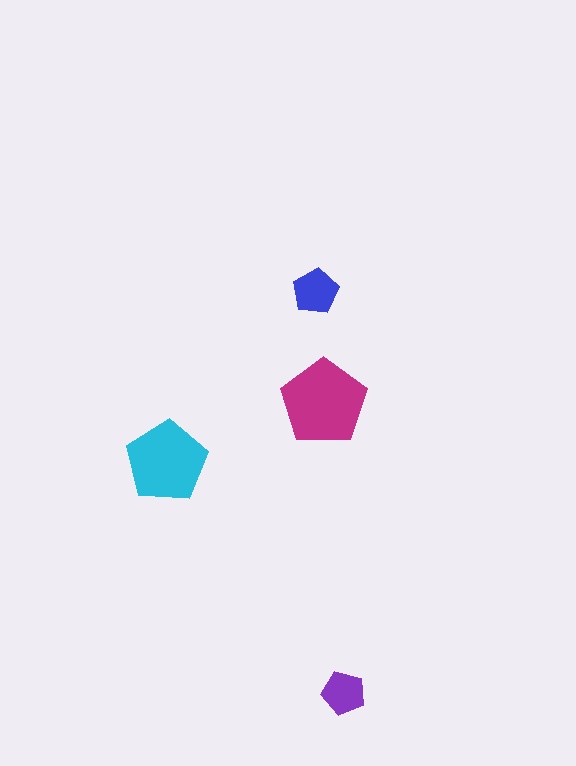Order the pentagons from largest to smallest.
the magenta one, the cyan one, the blue one, the purple one.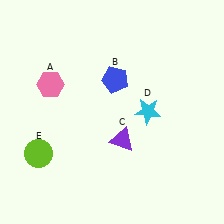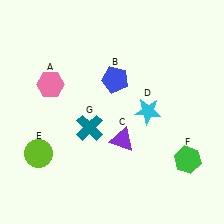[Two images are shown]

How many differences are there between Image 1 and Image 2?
There are 2 differences between the two images.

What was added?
A green hexagon (F), a teal cross (G) were added in Image 2.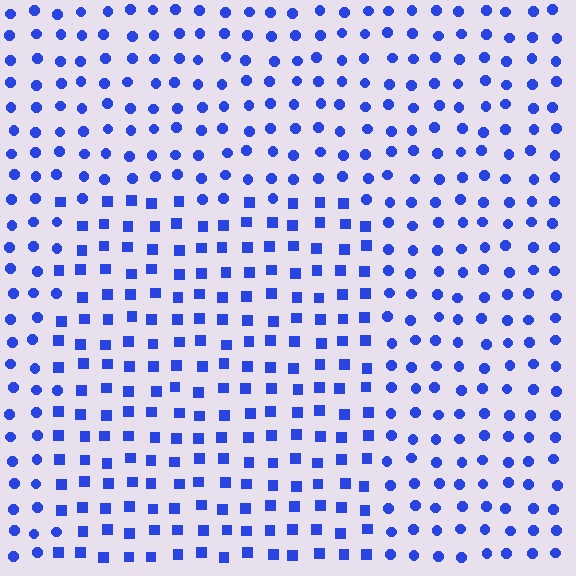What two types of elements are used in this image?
The image uses squares inside the rectangle region and circles outside it.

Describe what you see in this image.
The image is filled with small blue elements arranged in a uniform grid. A rectangle-shaped region contains squares, while the surrounding area contains circles. The boundary is defined purely by the change in element shape.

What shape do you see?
I see a rectangle.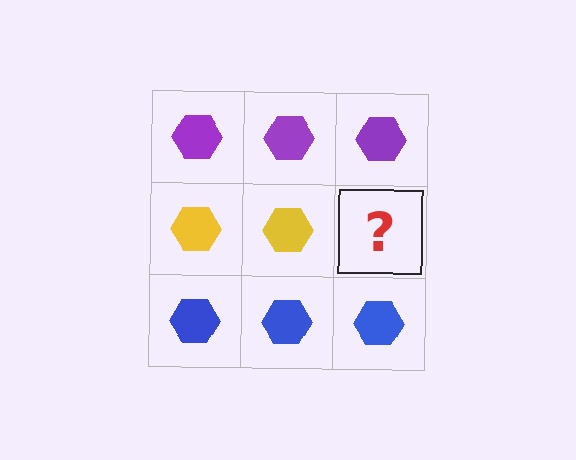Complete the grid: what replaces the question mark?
The question mark should be replaced with a yellow hexagon.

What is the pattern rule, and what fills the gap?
The rule is that each row has a consistent color. The gap should be filled with a yellow hexagon.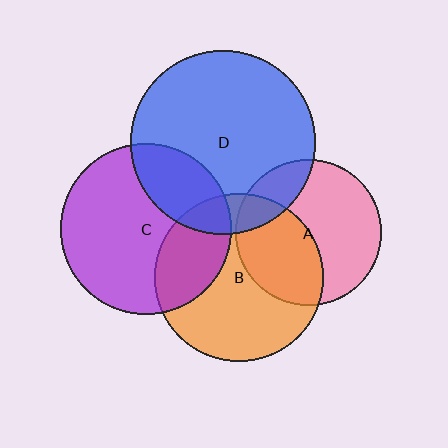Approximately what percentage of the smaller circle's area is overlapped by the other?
Approximately 25%.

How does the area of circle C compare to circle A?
Approximately 1.4 times.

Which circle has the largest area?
Circle D (blue).